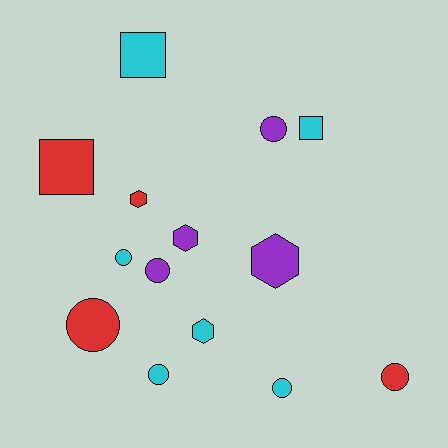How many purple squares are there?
There are no purple squares.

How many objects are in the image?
There are 14 objects.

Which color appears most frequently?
Cyan, with 6 objects.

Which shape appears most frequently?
Circle, with 7 objects.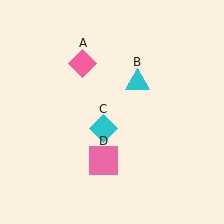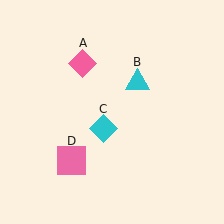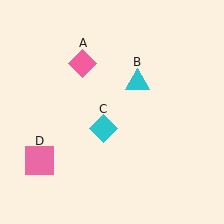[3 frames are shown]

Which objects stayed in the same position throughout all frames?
Pink diamond (object A) and cyan triangle (object B) and cyan diamond (object C) remained stationary.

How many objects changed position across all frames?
1 object changed position: pink square (object D).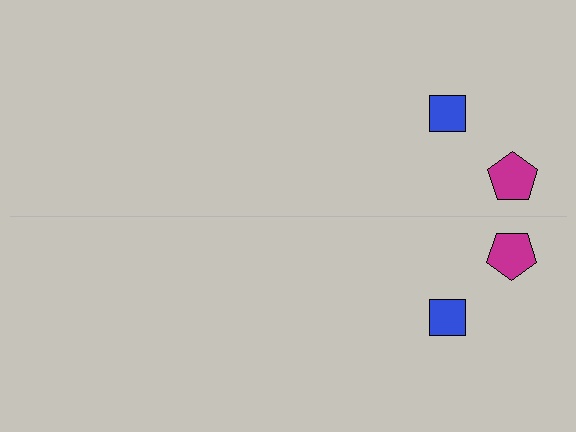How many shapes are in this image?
There are 4 shapes in this image.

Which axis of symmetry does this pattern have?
The pattern has a horizontal axis of symmetry running through the center of the image.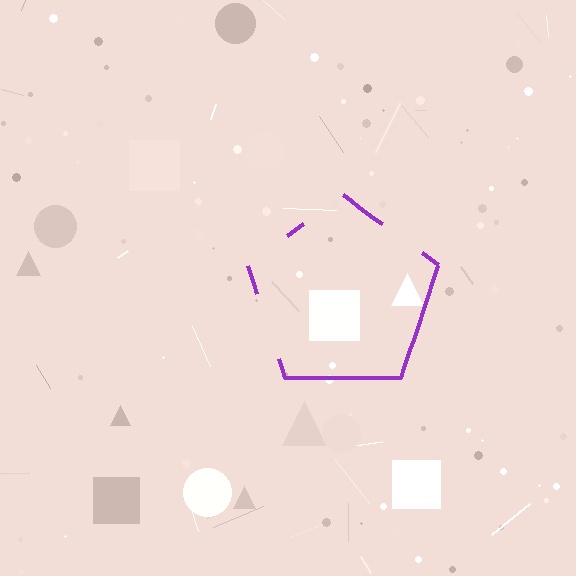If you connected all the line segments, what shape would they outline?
They would outline a pentagon.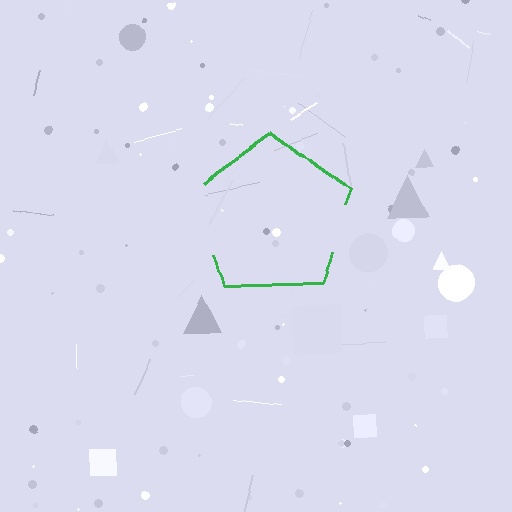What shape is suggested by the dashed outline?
The dashed outline suggests a pentagon.